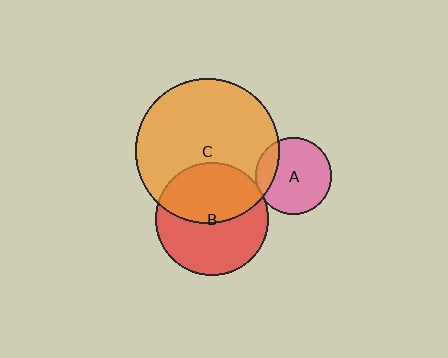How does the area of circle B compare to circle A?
Approximately 2.2 times.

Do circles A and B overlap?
Yes.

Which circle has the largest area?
Circle C (orange).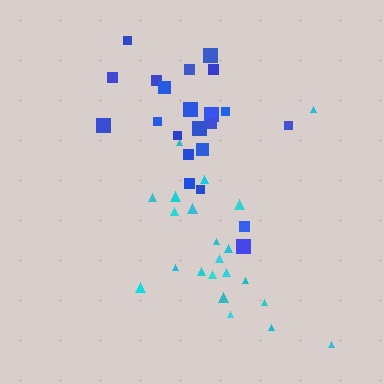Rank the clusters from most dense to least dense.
blue, cyan.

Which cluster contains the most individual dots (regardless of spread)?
Cyan (22).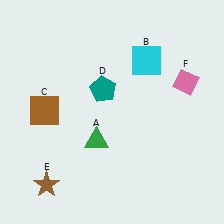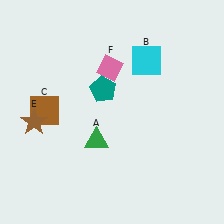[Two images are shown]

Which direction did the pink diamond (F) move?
The pink diamond (F) moved left.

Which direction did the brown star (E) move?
The brown star (E) moved up.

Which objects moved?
The objects that moved are: the brown star (E), the pink diamond (F).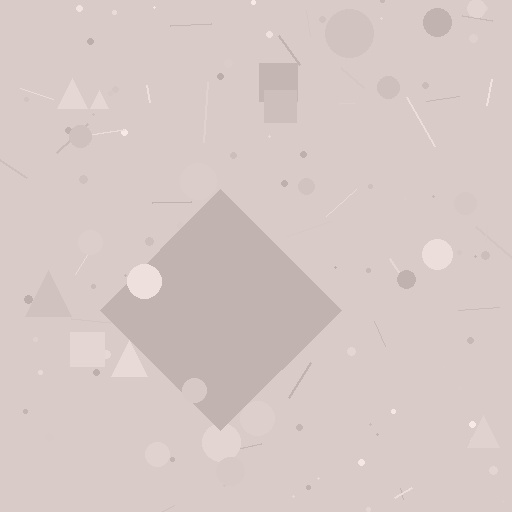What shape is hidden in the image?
A diamond is hidden in the image.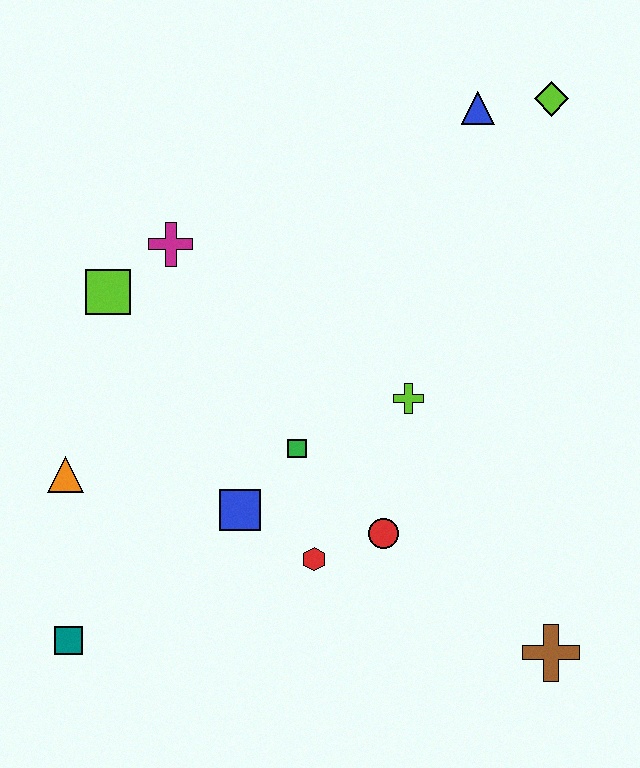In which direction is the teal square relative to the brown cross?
The teal square is to the left of the brown cross.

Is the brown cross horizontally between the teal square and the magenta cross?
No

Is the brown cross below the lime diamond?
Yes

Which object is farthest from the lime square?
The brown cross is farthest from the lime square.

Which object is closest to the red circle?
The red hexagon is closest to the red circle.